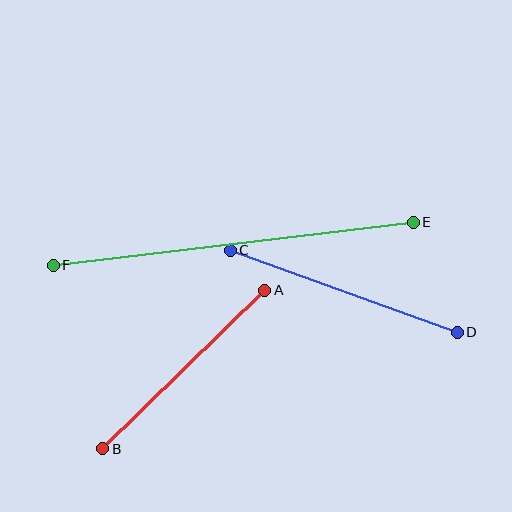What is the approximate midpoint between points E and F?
The midpoint is at approximately (233, 244) pixels.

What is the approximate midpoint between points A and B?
The midpoint is at approximately (184, 370) pixels.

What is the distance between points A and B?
The distance is approximately 227 pixels.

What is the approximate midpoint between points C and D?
The midpoint is at approximately (344, 291) pixels.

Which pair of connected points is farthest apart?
Points E and F are farthest apart.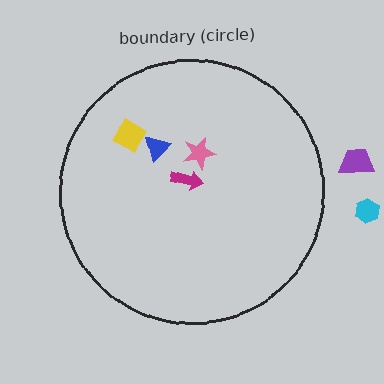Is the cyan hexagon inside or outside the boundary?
Outside.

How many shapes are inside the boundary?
4 inside, 2 outside.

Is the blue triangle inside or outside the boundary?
Inside.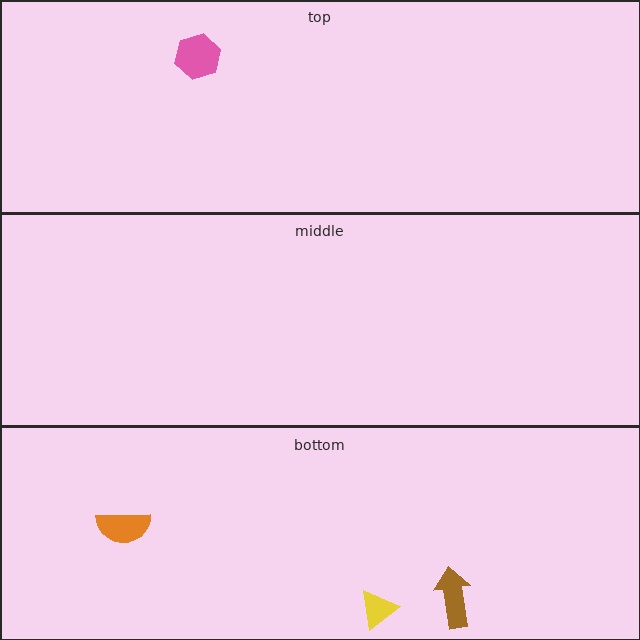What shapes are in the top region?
The pink hexagon.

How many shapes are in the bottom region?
3.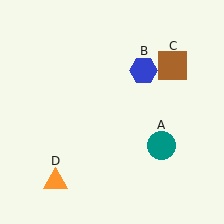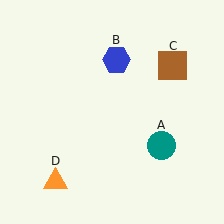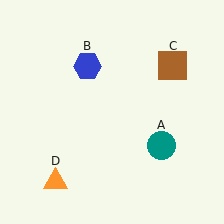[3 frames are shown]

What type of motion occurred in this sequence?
The blue hexagon (object B) rotated counterclockwise around the center of the scene.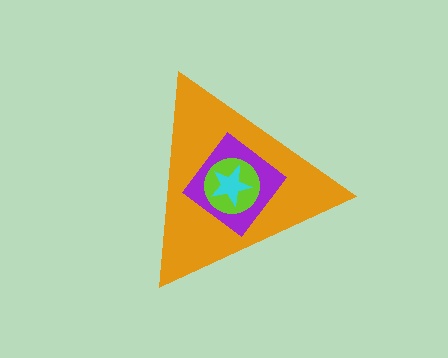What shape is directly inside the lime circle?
The cyan star.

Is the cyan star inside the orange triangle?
Yes.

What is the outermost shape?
The orange triangle.